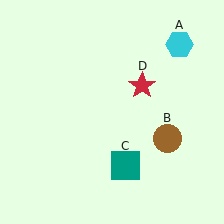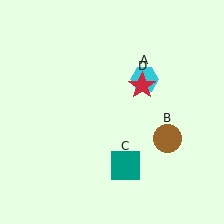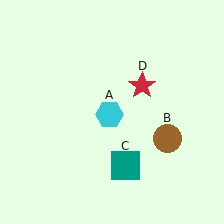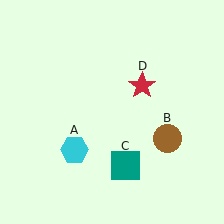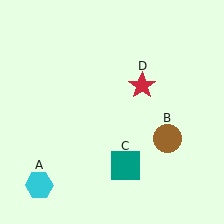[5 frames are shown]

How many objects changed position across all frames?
1 object changed position: cyan hexagon (object A).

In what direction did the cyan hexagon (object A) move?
The cyan hexagon (object A) moved down and to the left.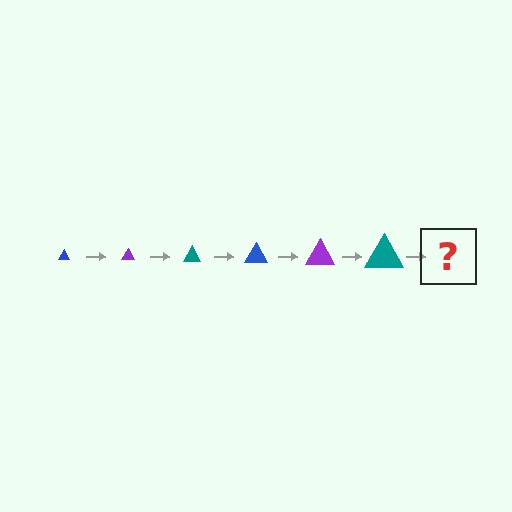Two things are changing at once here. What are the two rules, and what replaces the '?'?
The two rules are that the triangle grows larger each step and the color cycles through blue, purple, and teal. The '?' should be a blue triangle, larger than the previous one.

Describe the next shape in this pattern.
It should be a blue triangle, larger than the previous one.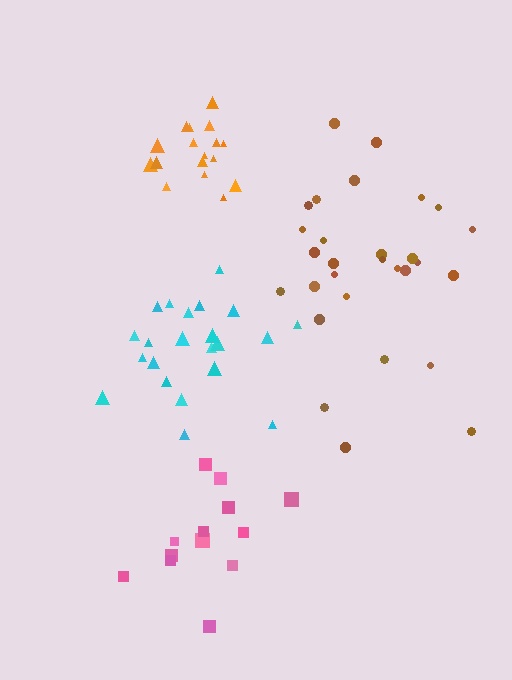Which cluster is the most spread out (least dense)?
Brown.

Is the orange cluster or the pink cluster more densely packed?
Orange.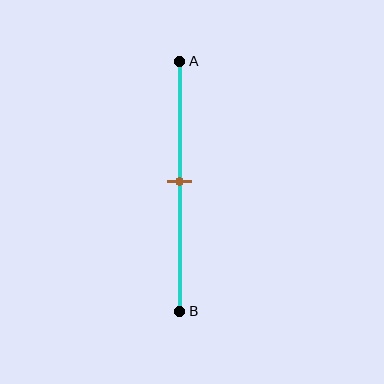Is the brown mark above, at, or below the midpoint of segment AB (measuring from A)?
The brown mark is approximately at the midpoint of segment AB.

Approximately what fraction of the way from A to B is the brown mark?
The brown mark is approximately 50% of the way from A to B.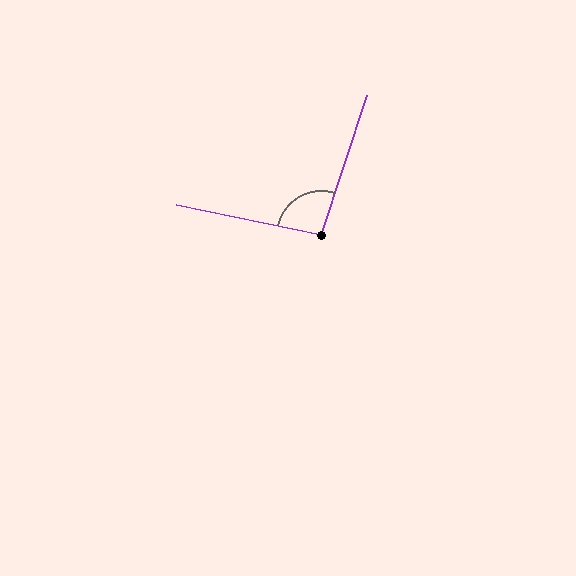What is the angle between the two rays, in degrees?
Approximately 96 degrees.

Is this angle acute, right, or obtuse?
It is obtuse.